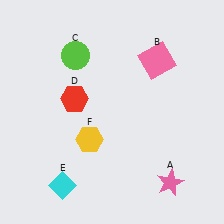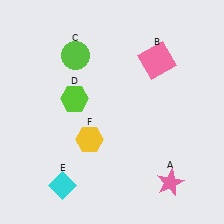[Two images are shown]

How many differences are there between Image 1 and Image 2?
There is 1 difference between the two images.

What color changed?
The hexagon (D) changed from red in Image 1 to lime in Image 2.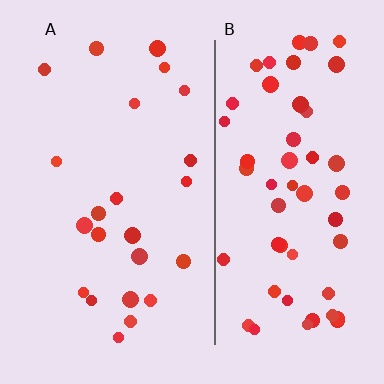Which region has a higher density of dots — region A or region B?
B (the right).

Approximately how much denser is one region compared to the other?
Approximately 2.4× — region B over region A.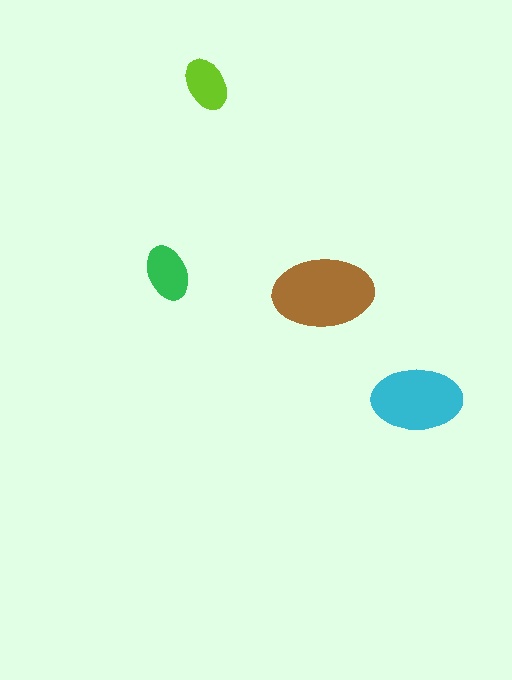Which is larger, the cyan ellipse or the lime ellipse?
The cyan one.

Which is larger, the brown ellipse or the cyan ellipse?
The brown one.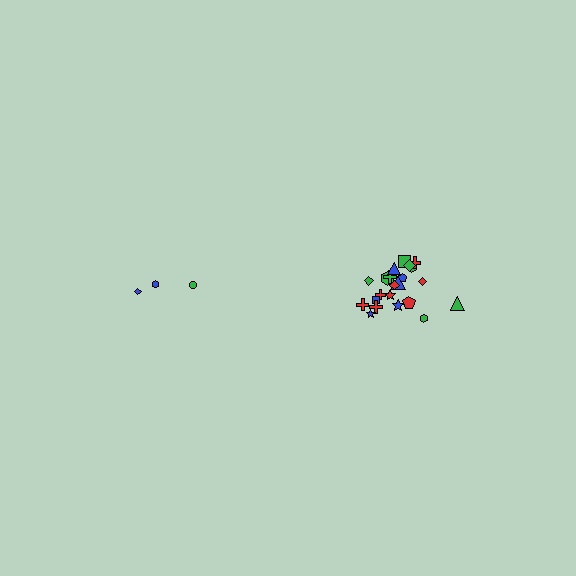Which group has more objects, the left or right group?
The right group.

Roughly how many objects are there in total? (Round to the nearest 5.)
Roughly 25 objects in total.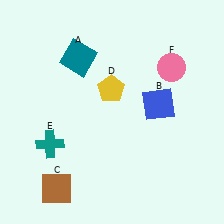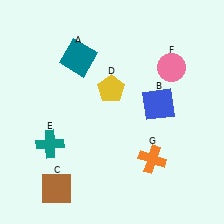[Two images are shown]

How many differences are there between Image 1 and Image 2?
There is 1 difference between the two images.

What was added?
An orange cross (G) was added in Image 2.